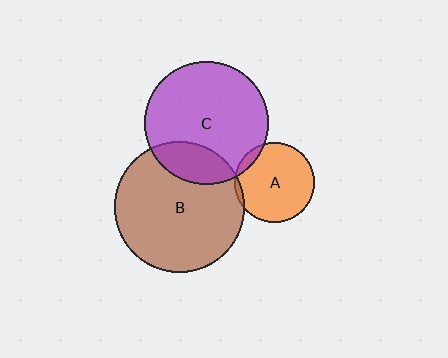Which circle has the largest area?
Circle B (brown).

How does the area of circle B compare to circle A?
Approximately 2.7 times.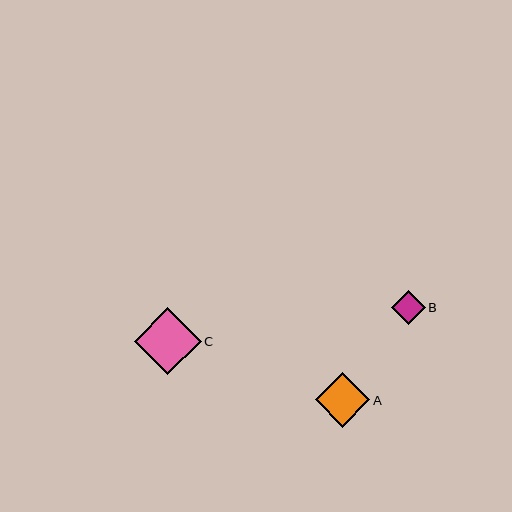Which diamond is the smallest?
Diamond B is the smallest with a size of approximately 34 pixels.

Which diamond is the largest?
Diamond C is the largest with a size of approximately 66 pixels.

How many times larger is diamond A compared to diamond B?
Diamond A is approximately 1.6 times the size of diamond B.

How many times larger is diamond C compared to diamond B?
Diamond C is approximately 2.0 times the size of diamond B.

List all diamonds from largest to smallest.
From largest to smallest: C, A, B.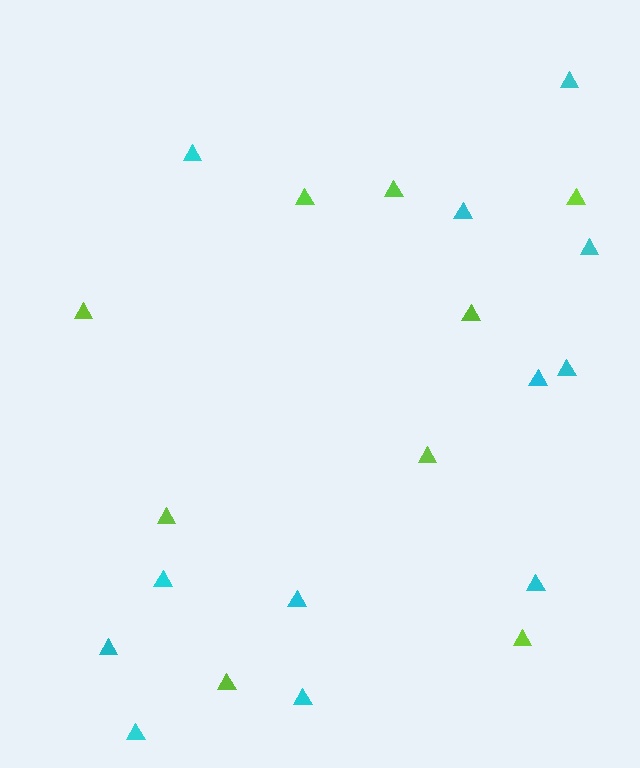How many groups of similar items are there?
There are 2 groups: one group of lime triangles (9) and one group of cyan triangles (12).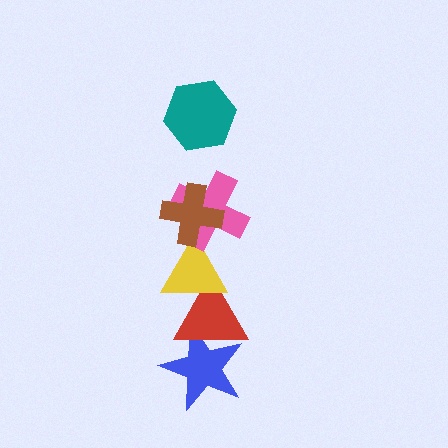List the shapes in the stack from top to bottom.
From top to bottom: the teal hexagon, the brown cross, the pink cross, the yellow triangle, the red triangle, the blue star.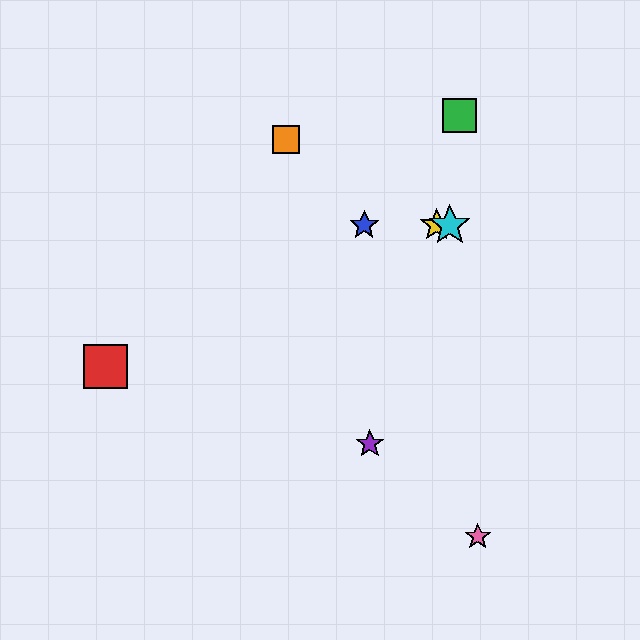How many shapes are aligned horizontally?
3 shapes (the blue star, the yellow star, the cyan star) are aligned horizontally.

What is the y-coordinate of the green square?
The green square is at y≈115.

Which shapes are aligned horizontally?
The blue star, the yellow star, the cyan star are aligned horizontally.